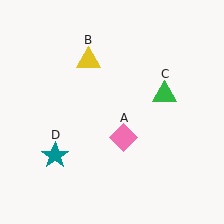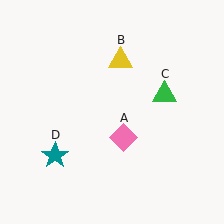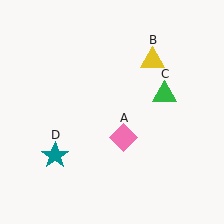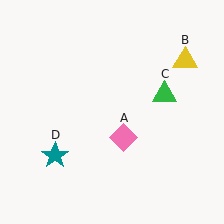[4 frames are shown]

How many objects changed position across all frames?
1 object changed position: yellow triangle (object B).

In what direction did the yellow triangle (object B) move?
The yellow triangle (object B) moved right.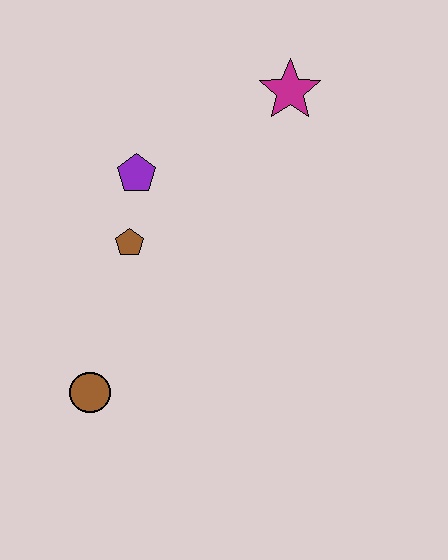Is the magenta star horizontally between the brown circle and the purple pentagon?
No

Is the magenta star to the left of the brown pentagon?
No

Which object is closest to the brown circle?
The brown pentagon is closest to the brown circle.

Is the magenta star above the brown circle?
Yes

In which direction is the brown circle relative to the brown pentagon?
The brown circle is below the brown pentagon.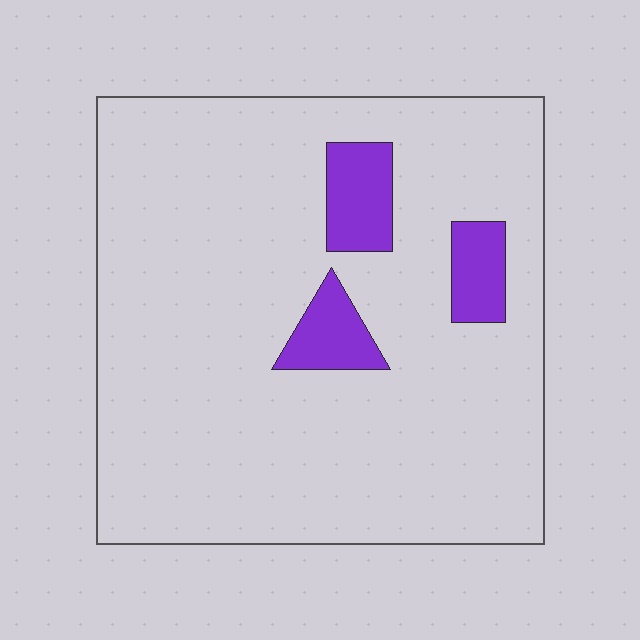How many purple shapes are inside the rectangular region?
3.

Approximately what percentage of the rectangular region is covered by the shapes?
Approximately 10%.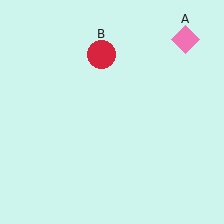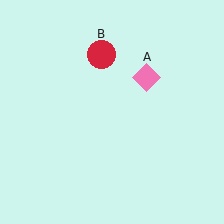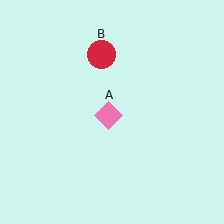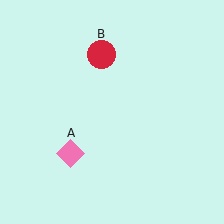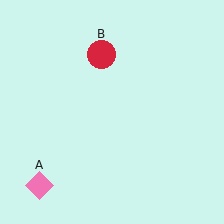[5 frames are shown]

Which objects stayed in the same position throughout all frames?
Red circle (object B) remained stationary.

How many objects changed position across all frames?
1 object changed position: pink diamond (object A).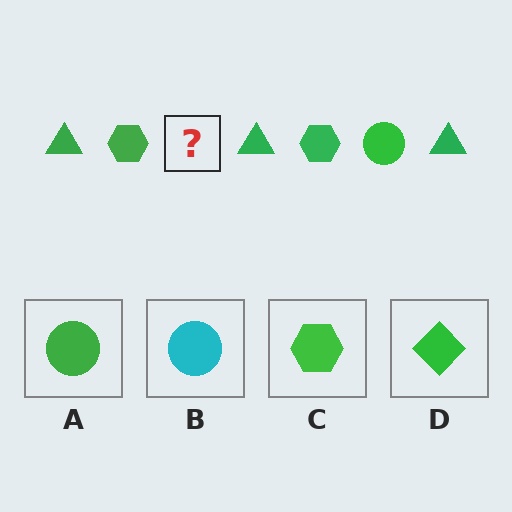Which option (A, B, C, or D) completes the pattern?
A.